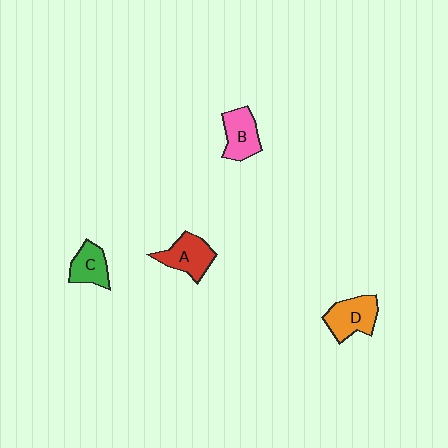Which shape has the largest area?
Shape D (orange).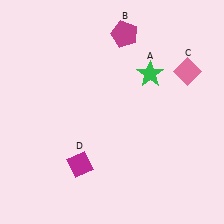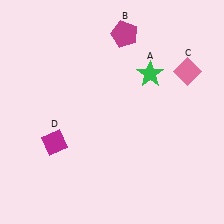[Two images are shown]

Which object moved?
The magenta diamond (D) moved left.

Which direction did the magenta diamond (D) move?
The magenta diamond (D) moved left.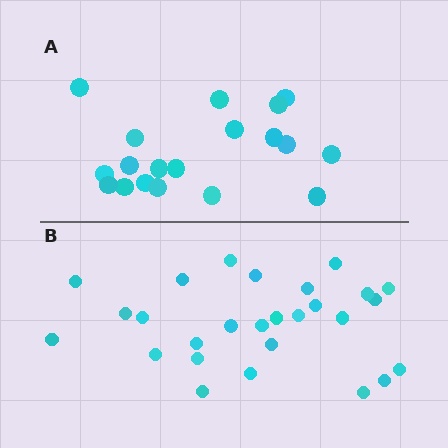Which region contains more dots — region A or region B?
Region B (the bottom region) has more dots.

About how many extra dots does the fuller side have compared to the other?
Region B has roughly 8 or so more dots than region A.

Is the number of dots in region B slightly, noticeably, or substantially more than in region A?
Region B has noticeably more, but not dramatically so. The ratio is roughly 1.4 to 1.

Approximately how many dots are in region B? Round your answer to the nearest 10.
About 30 dots. (The exact count is 27, which rounds to 30.)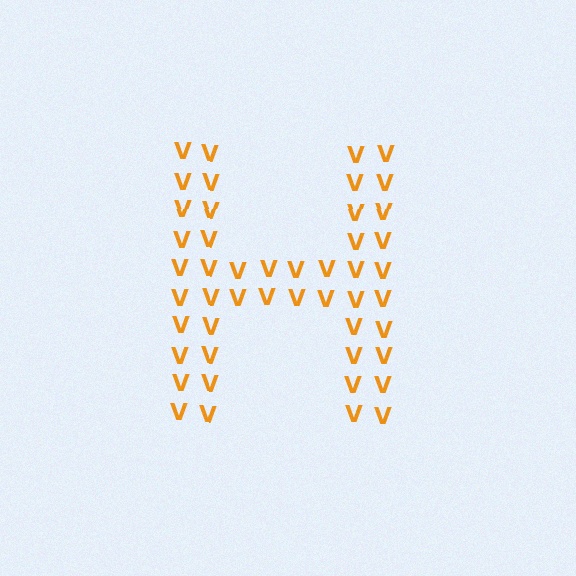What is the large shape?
The large shape is the letter H.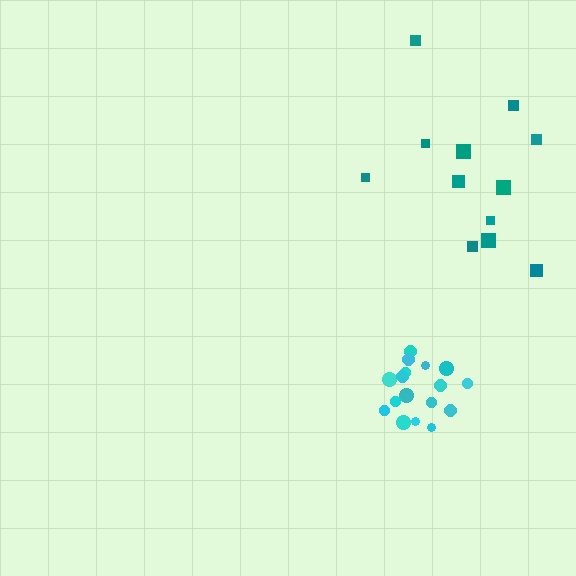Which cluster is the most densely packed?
Cyan.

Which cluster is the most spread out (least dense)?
Teal.